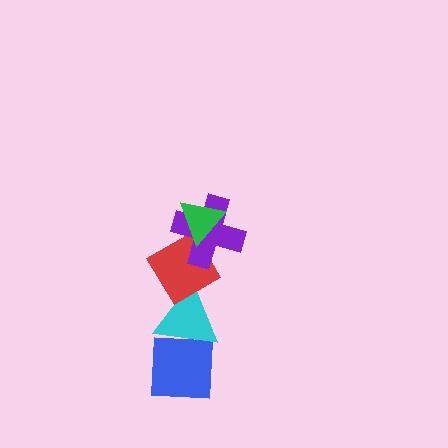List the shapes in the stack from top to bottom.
From top to bottom: the green triangle, the purple cross, the red diamond, the cyan triangle, the blue square.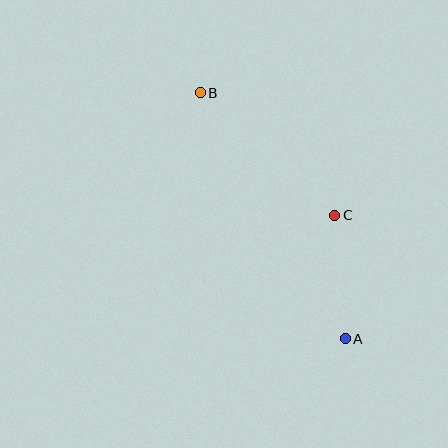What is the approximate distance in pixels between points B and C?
The distance between B and C is approximately 182 pixels.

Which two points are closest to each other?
Points A and C are closest to each other.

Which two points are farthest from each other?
Points A and B are farthest from each other.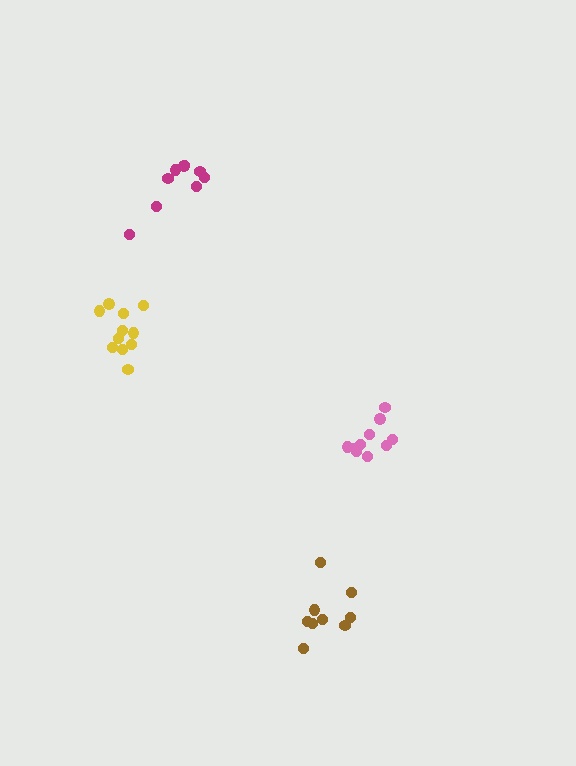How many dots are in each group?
Group 1: 10 dots, Group 2: 9 dots, Group 3: 9 dots, Group 4: 11 dots (39 total).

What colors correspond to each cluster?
The clusters are colored: pink, magenta, brown, yellow.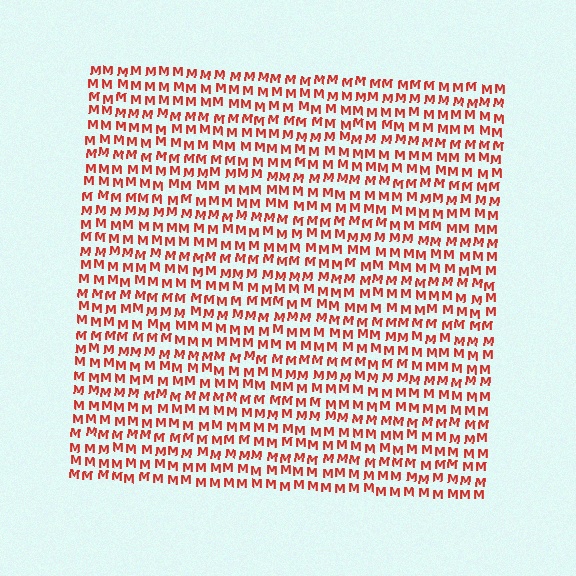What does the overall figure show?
The overall figure shows a square.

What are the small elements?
The small elements are letter M's.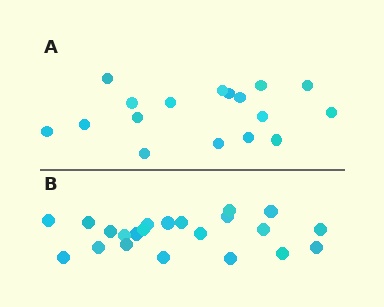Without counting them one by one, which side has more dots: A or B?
Region B (the bottom region) has more dots.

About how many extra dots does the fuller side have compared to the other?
Region B has about 5 more dots than region A.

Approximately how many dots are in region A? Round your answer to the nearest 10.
About 20 dots. (The exact count is 17, which rounds to 20.)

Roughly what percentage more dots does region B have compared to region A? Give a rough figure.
About 30% more.